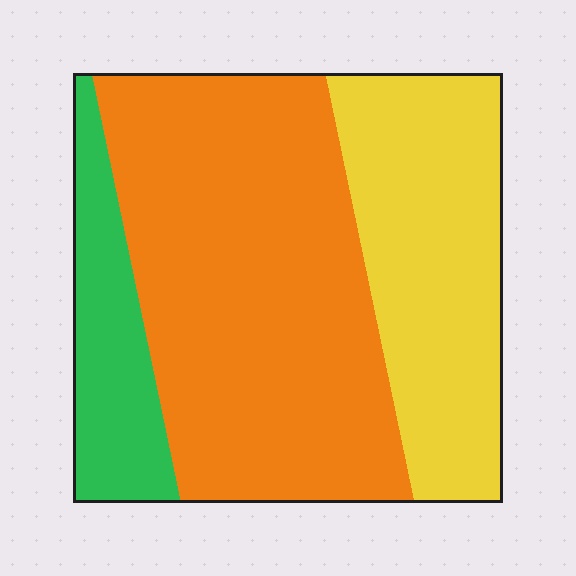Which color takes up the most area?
Orange, at roughly 55%.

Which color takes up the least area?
Green, at roughly 15%.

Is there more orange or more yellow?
Orange.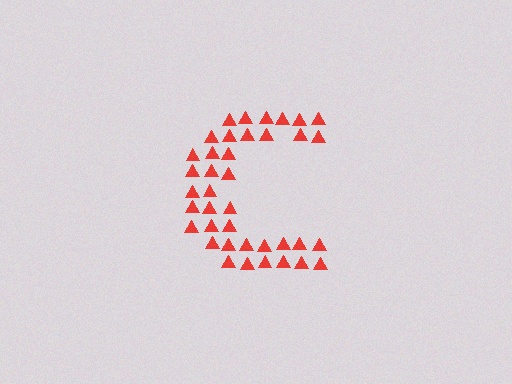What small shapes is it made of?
It is made of small triangles.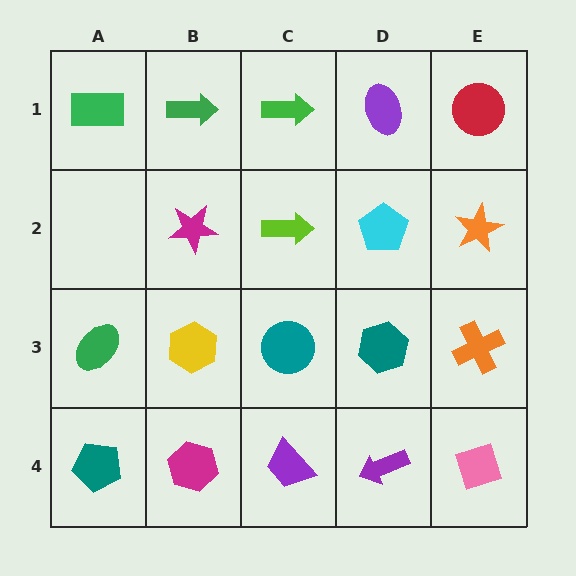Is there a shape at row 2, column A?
No, that cell is empty.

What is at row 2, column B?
A magenta star.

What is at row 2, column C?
A lime arrow.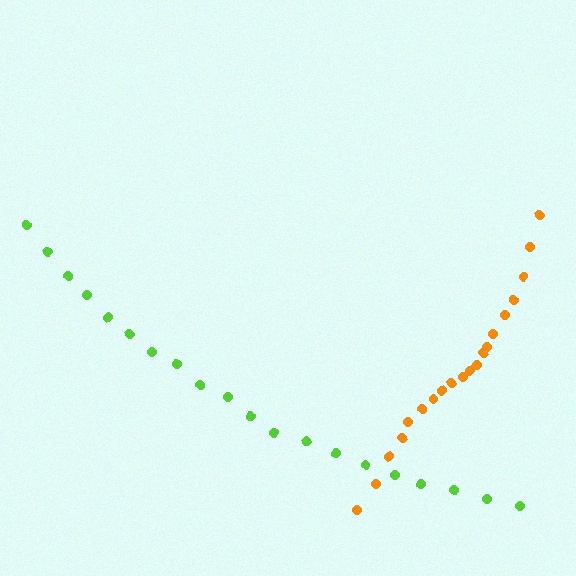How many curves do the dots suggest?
There are 2 distinct paths.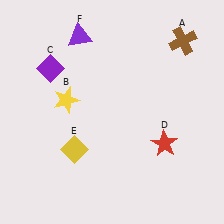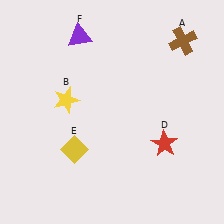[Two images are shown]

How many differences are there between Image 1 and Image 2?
There is 1 difference between the two images.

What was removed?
The purple diamond (C) was removed in Image 2.